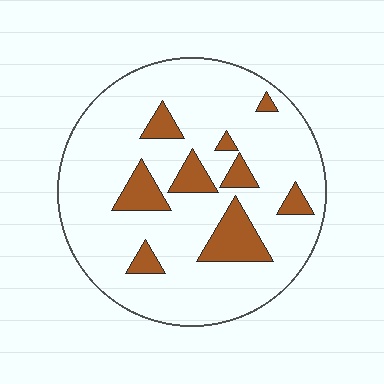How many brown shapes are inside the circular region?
9.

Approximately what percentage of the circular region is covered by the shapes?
Approximately 15%.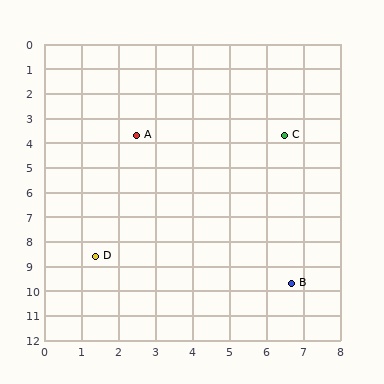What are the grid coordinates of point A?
Point A is at approximately (2.5, 3.7).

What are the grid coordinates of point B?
Point B is at approximately (6.7, 9.7).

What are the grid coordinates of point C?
Point C is at approximately (6.5, 3.7).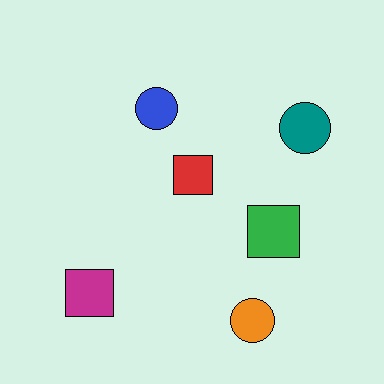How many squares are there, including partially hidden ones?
There are 3 squares.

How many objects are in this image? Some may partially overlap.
There are 6 objects.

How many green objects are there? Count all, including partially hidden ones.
There is 1 green object.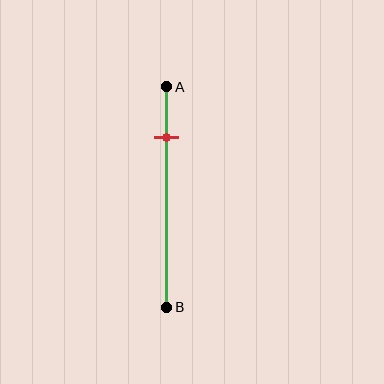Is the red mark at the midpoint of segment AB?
No, the mark is at about 25% from A, not at the 50% midpoint.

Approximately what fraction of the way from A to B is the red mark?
The red mark is approximately 25% of the way from A to B.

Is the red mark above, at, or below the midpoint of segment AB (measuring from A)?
The red mark is above the midpoint of segment AB.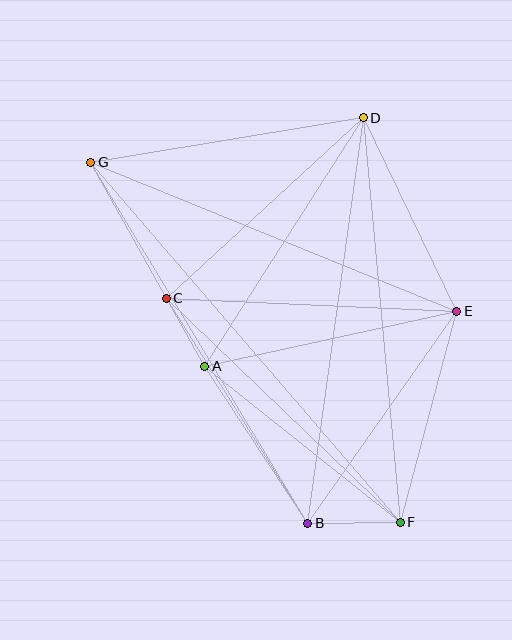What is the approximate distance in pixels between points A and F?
The distance between A and F is approximately 250 pixels.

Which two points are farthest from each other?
Points F and G are farthest from each other.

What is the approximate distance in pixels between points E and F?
The distance between E and F is approximately 219 pixels.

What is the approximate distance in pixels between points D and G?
The distance between D and G is approximately 276 pixels.